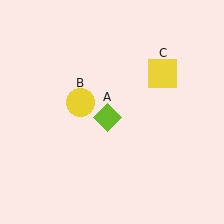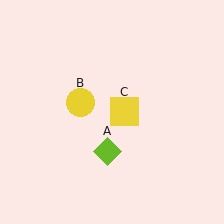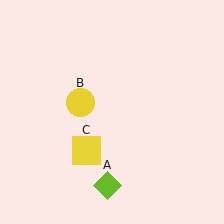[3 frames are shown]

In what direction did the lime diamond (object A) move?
The lime diamond (object A) moved down.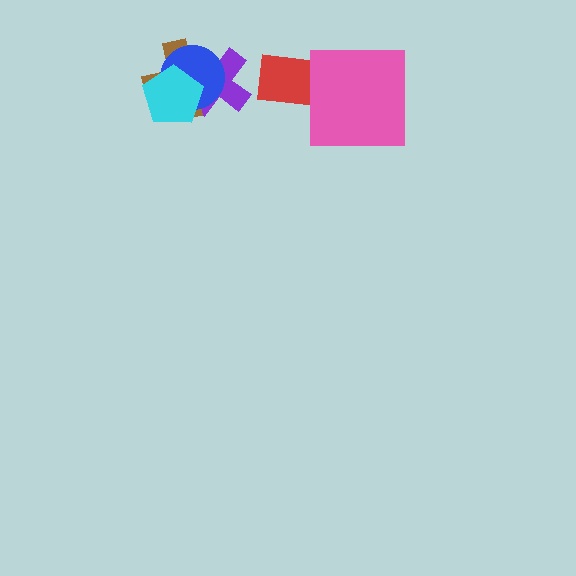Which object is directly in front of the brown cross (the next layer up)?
The blue circle is directly in front of the brown cross.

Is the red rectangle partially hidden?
Yes, it is partially covered by another shape.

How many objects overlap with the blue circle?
3 objects overlap with the blue circle.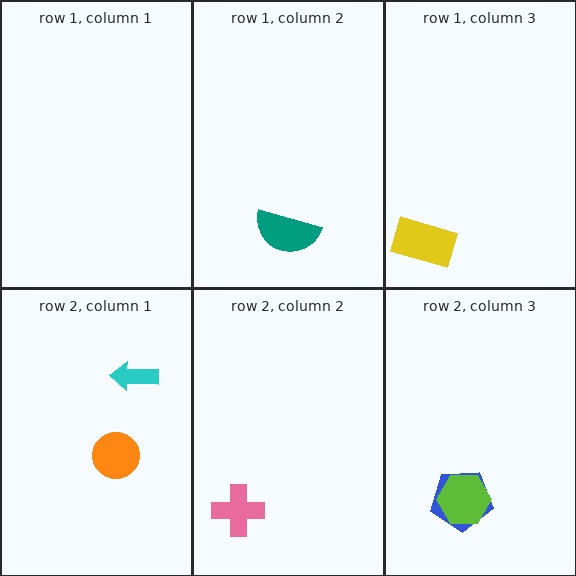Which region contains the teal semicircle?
The row 1, column 2 region.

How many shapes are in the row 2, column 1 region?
2.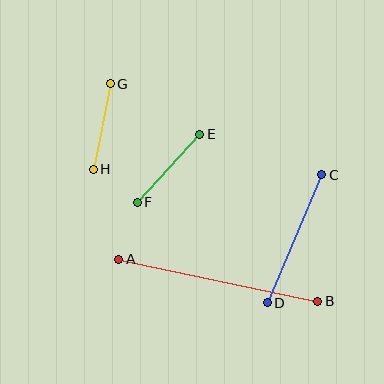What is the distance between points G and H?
The distance is approximately 87 pixels.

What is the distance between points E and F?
The distance is approximately 92 pixels.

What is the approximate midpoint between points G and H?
The midpoint is at approximately (102, 127) pixels.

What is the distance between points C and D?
The distance is approximately 139 pixels.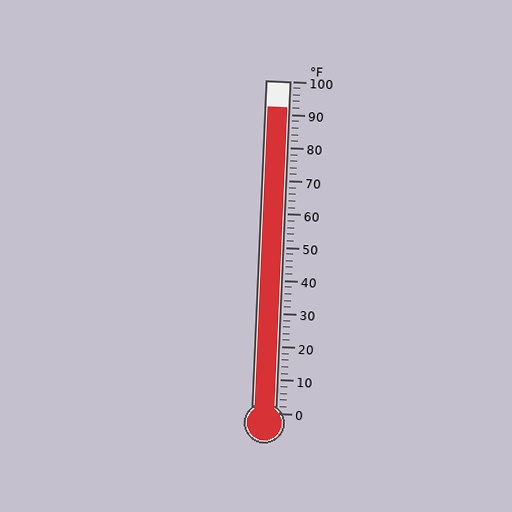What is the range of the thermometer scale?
The thermometer scale ranges from 0°F to 100°F.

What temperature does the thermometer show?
The thermometer shows approximately 92°F.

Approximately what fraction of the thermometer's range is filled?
The thermometer is filled to approximately 90% of its range.